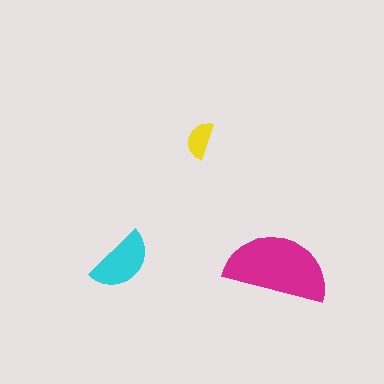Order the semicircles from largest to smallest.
the magenta one, the cyan one, the yellow one.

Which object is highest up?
The yellow semicircle is topmost.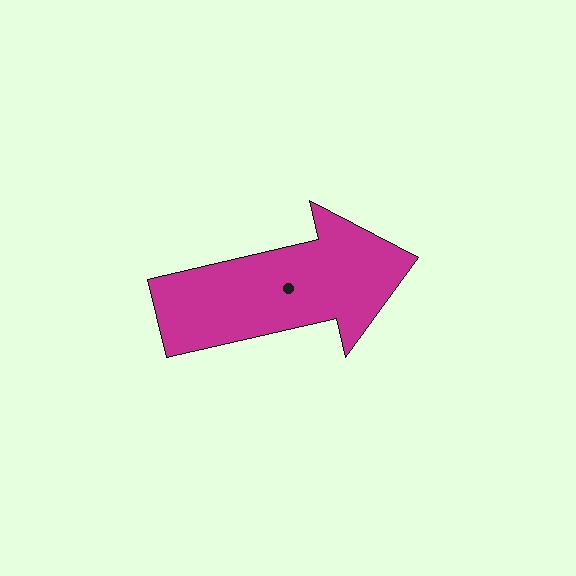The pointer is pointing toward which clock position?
Roughly 3 o'clock.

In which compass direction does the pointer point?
East.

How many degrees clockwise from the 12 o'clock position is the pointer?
Approximately 77 degrees.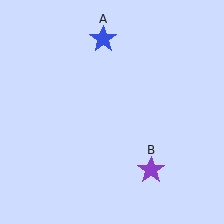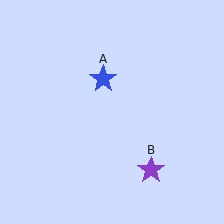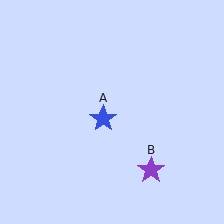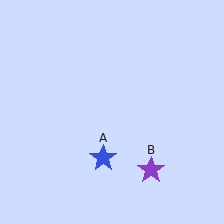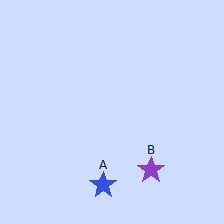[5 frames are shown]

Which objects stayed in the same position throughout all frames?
Purple star (object B) remained stationary.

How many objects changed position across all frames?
1 object changed position: blue star (object A).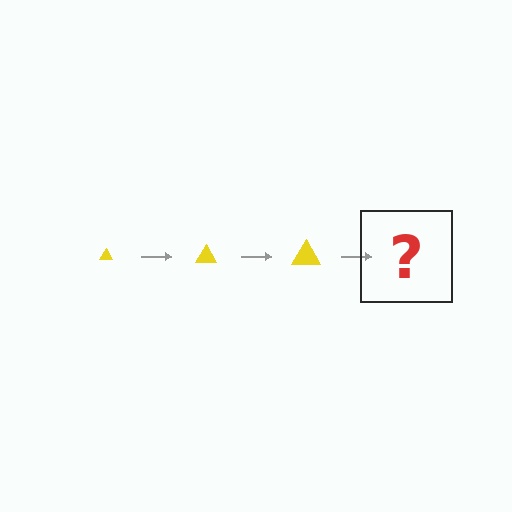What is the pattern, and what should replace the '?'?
The pattern is that the triangle gets progressively larger each step. The '?' should be a yellow triangle, larger than the previous one.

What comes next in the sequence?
The next element should be a yellow triangle, larger than the previous one.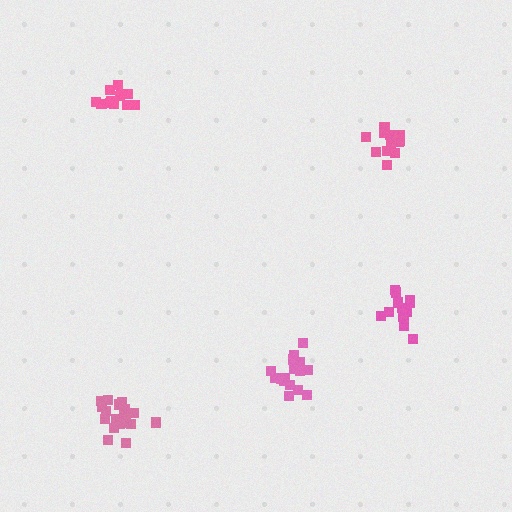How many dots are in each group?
Group 1: 13 dots, Group 2: 18 dots, Group 3: 14 dots, Group 4: 18 dots, Group 5: 12 dots (75 total).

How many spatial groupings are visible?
There are 5 spatial groupings.